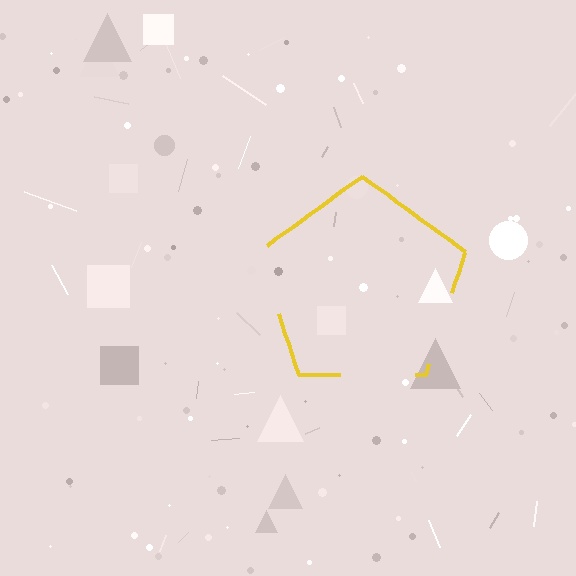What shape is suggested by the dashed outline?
The dashed outline suggests a pentagon.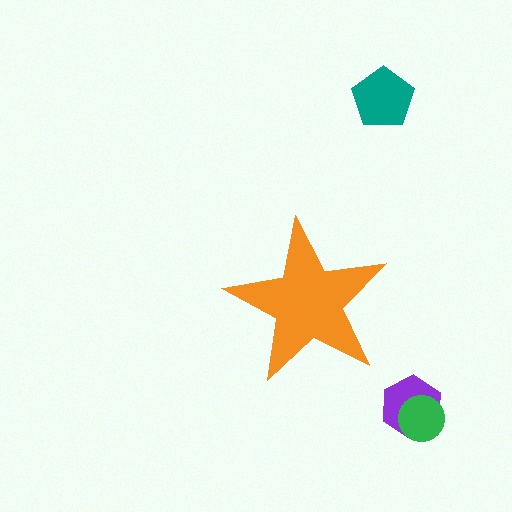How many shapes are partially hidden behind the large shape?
0 shapes are partially hidden.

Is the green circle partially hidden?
No, the green circle is fully visible.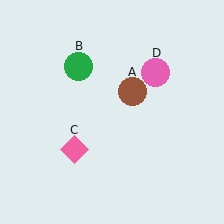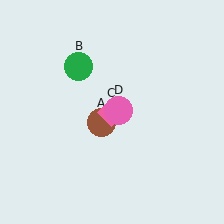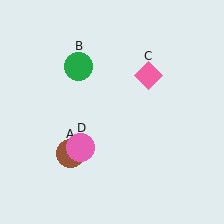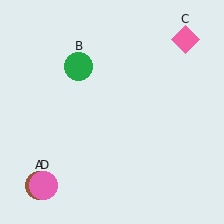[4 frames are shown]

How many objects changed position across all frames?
3 objects changed position: brown circle (object A), pink diamond (object C), pink circle (object D).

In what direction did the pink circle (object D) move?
The pink circle (object D) moved down and to the left.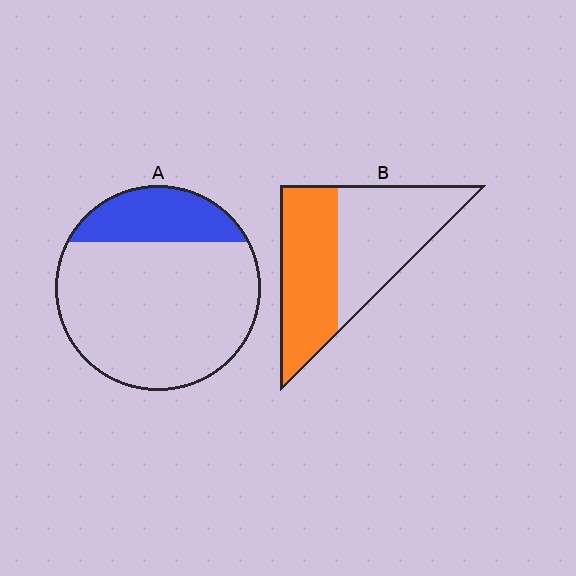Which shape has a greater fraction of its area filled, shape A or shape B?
Shape B.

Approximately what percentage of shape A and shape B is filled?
A is approximately 25% and B is approximately 50%.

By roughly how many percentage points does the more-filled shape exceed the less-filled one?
By roughly 25 percentage points (B over A).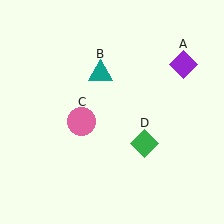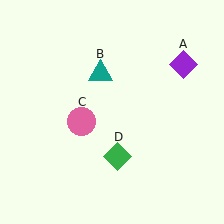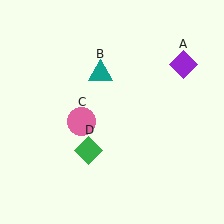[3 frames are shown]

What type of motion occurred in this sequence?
The green diamond (object D) rotated clockwise around the center of the scene.